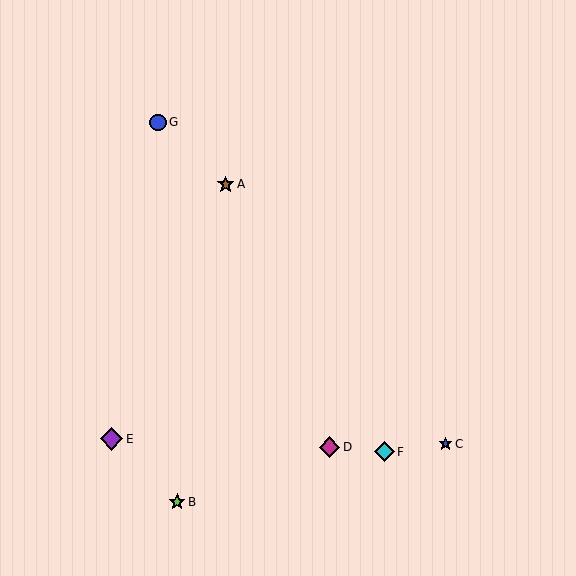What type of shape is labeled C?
Shape C is a blue star.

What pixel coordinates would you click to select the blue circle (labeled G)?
Click at (158, 122) to select the blue circle G.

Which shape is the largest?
The purple diamond (labeled E) is the largest.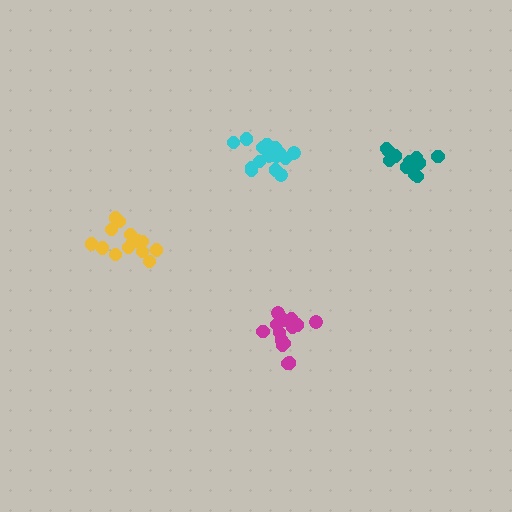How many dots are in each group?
Group 1: 13 dots, Group 2: 14 dots, Group 3: 17 dots, Group 4: 14 dots (58 total).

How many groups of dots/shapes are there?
There are 4 groups.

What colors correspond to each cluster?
The clusters are colored: teal, magenta, cyan, yellow.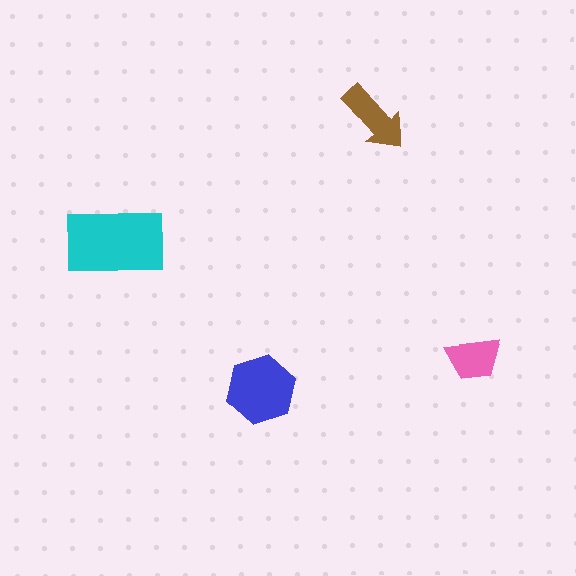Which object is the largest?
The cyan rectangle.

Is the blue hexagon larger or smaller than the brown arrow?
Larger.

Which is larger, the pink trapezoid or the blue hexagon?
The blue hexagon.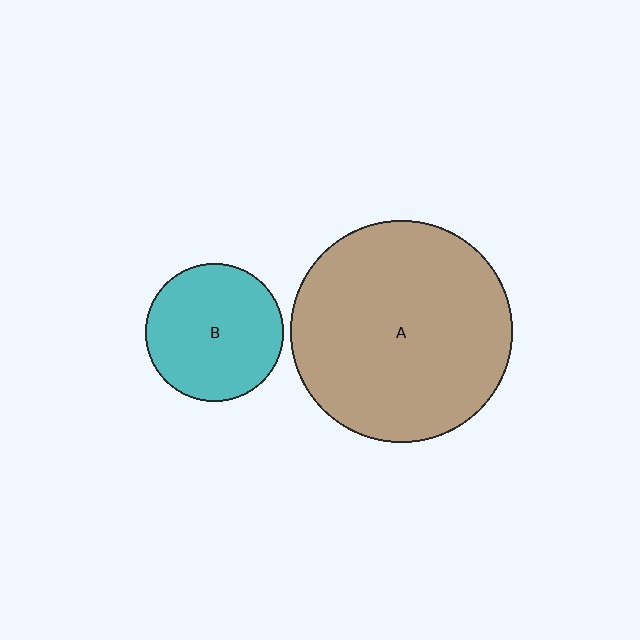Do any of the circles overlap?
No, none of the circles overlap.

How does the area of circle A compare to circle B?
Approximately 2.6 times.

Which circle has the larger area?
Circle A (brown).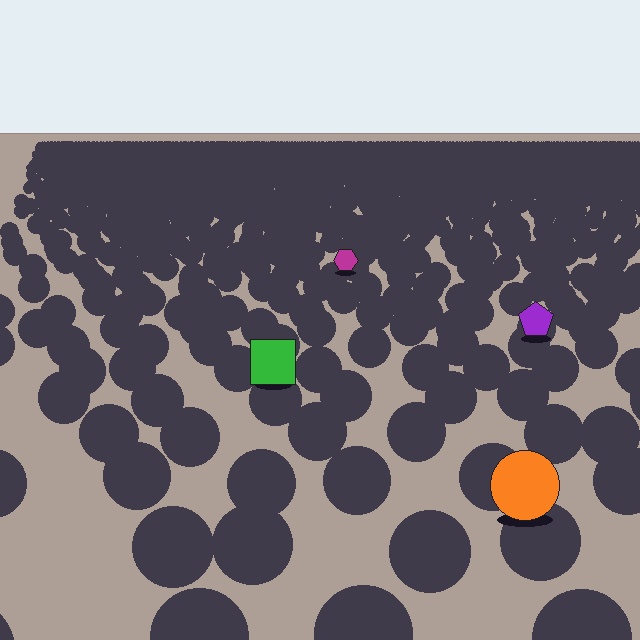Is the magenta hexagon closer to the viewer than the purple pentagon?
No. The purple pentagon is closer — you can tell from the texture gradient: the ground texture is coarser near it.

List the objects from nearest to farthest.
From nearest to farthest: the orange circle, the green square, the purple pentagon, the magenta hexagon.